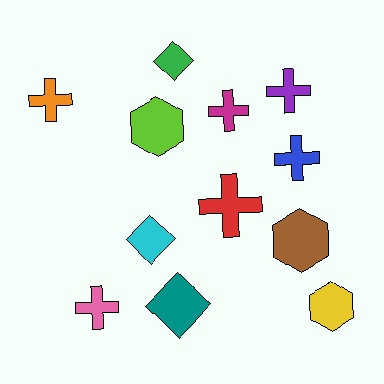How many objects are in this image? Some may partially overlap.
There are 12 objects.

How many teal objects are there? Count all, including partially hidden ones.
There is 1 teal object.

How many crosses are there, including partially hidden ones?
There are 6 crosses.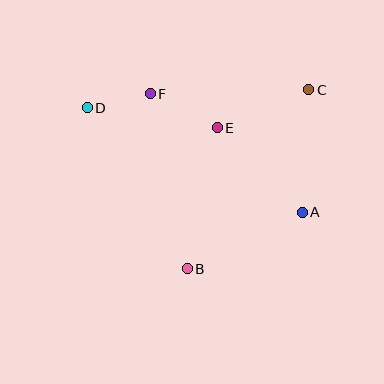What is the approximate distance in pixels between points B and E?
The distance between B and E is approximately 144 pixels.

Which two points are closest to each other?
Points D and F are closest to each other.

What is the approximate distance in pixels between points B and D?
The distance between B and D is approximately 190 pixels.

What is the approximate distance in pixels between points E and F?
The distance between E and F is approximately 75 pixels.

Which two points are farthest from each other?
Points A and D are farthest from each other.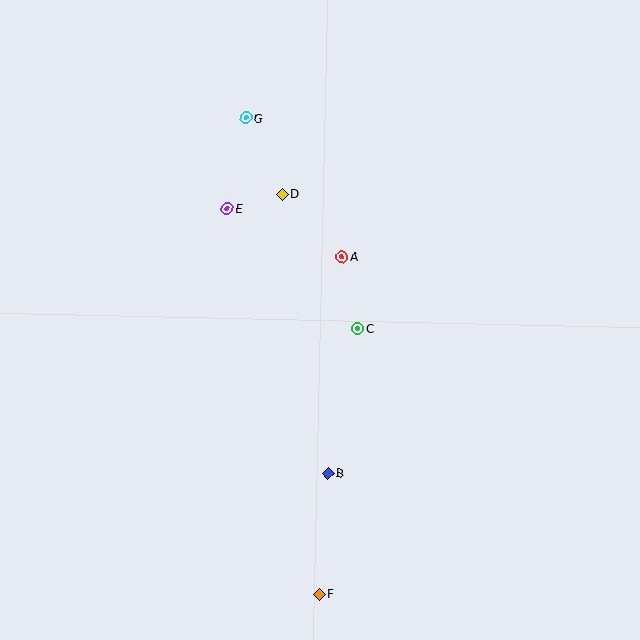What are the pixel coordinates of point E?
Point E is at (227, 209).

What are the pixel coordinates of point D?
Point D is at (282, 195).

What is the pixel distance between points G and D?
The distance between G and D is 85 pixels.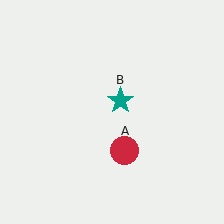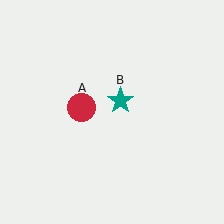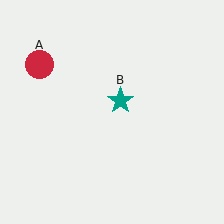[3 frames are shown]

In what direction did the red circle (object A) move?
The red circle (object A) moved up and to the left.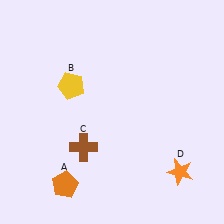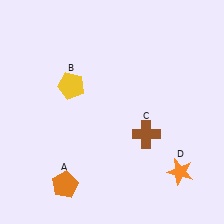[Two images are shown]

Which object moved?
The brown cross (C) moved right.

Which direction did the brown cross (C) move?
The brown cross (C) moved right.